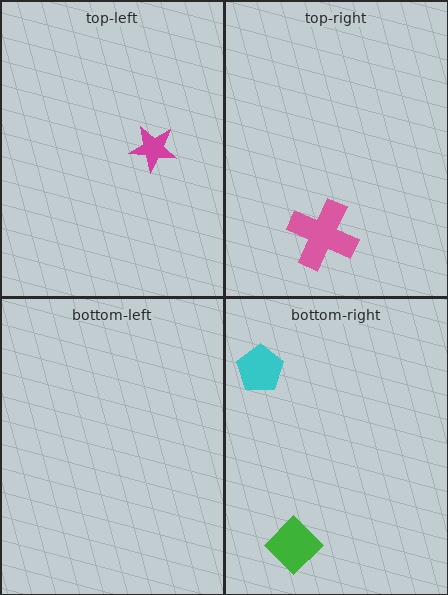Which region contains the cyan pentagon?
The bottom-right region.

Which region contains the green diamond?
The bottom-right region.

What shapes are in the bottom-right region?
The cyan pentagon, the green diamond.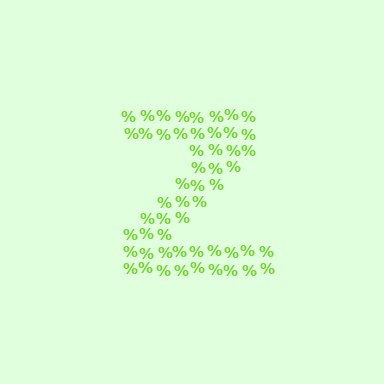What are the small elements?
The small elements are percent signs.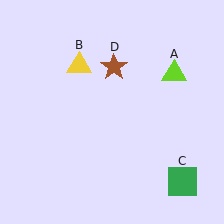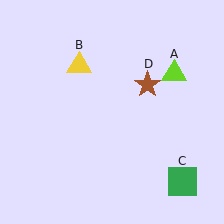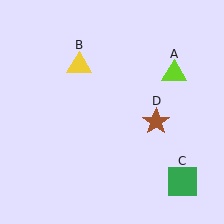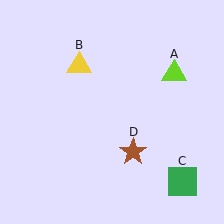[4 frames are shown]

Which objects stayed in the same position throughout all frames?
Lime triangle (object A) and yellow triangle (object B) and green square (object C) remained stationary.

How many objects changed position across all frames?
1 object changed position: brown star (object D).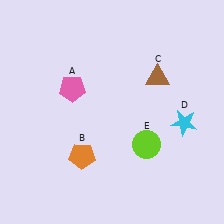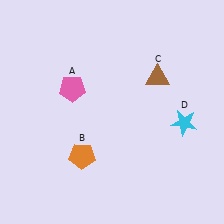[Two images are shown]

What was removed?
The lime circle (E) was removed in Image 2.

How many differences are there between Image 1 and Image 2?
There is 1 difference between the two images.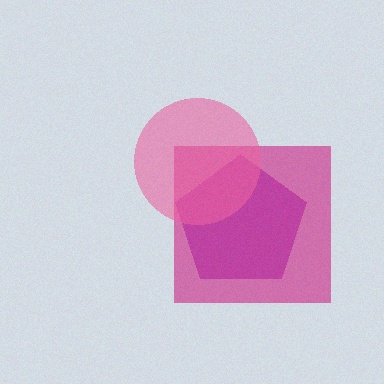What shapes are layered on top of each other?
The layered shapes are: a purple pentagon, a magenta square, a pink circle.